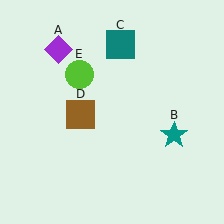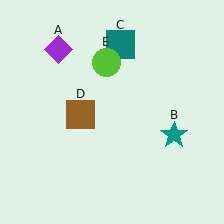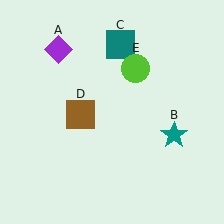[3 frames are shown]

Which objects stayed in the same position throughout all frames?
Purple diamond (object A) and teal star (object B) and teal square (object C) and brown square (object D) remained stationary.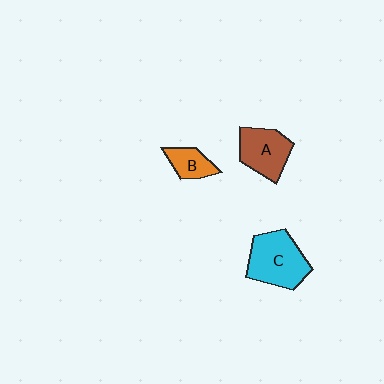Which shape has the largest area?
Shape C (cyan).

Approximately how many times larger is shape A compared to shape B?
Approximately 1.7 times.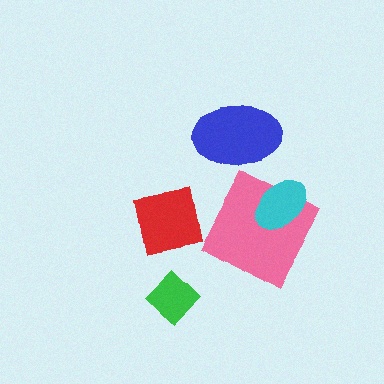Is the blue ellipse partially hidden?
No, no other shape covers it.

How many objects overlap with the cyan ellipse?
1 object overlaps with the cyan ellipse.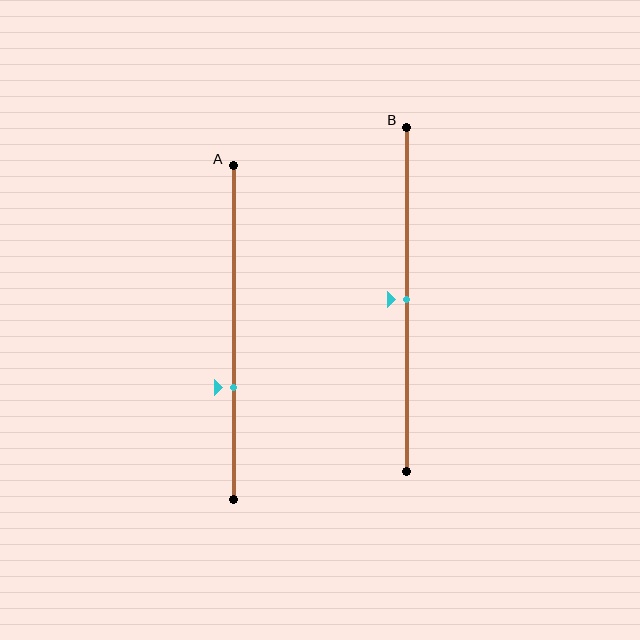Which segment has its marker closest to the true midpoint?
Segment B has its marker closest to the true midpoint.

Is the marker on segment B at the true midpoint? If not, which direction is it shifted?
Yes, the marker on segment B is at the true midpoint.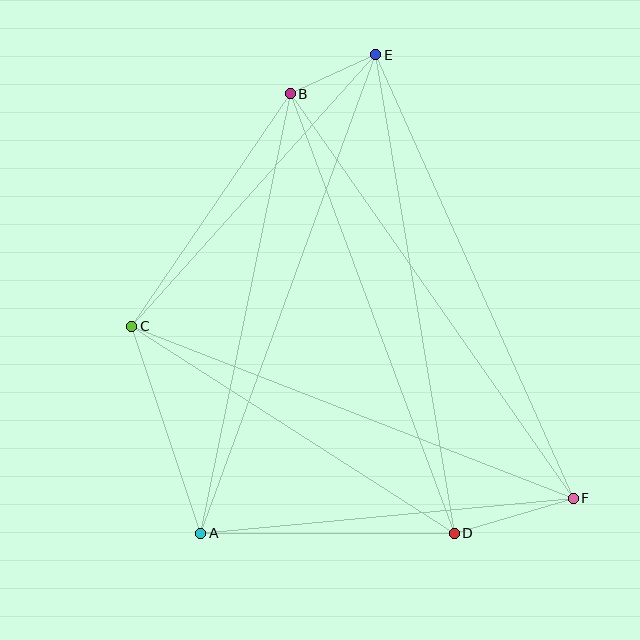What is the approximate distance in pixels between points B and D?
The distance between B and D is approximately 469 pixels.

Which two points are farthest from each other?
Points A and E are farthest from each other.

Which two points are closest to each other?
Points B and E are closest to each other.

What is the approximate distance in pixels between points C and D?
The distance between C and D is approximately 383 pixels.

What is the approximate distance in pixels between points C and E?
The distance between C and E is approximately 365 pixels.